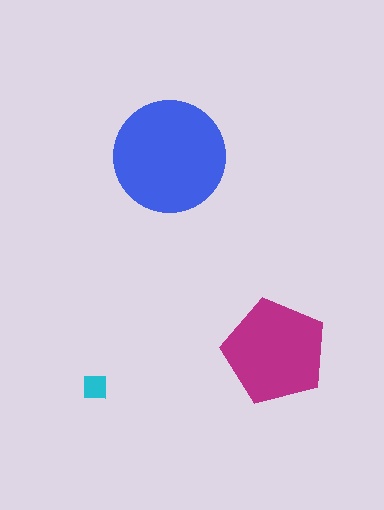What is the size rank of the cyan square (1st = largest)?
3rd.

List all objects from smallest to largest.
The cyan square, the magenta pentagon, the blue circle.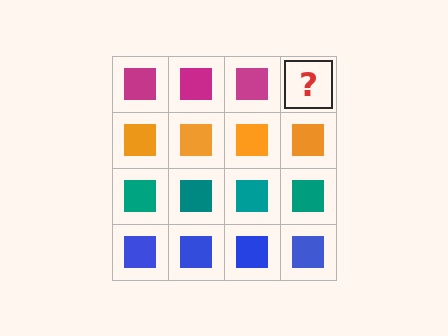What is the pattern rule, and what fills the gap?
The rule is that each row has a consistent color. The gap should be filled with a magenta square.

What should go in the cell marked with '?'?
The missing cell should contain a magenta square.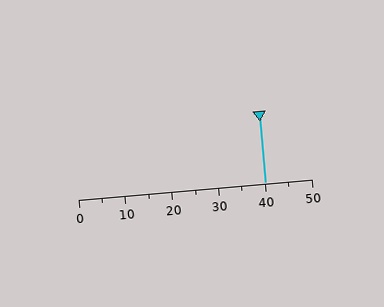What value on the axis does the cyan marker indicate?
The marker indicates approximately 40.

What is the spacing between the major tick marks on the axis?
The major ticks are spaced 10 apart.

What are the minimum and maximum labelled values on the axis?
The axis runs from 0 to 50.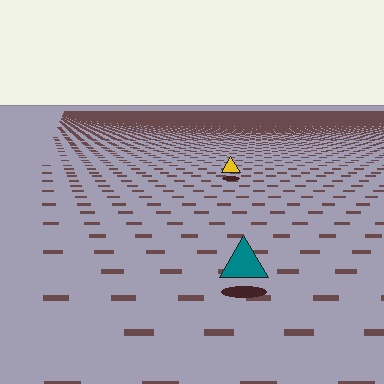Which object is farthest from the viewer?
The yellow triangle is farthest from the viewer. It appears smaller and the ground texture around it is denser.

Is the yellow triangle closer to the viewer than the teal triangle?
No. The teal triangle is closer — you can tell from the texture gradient: the ground texture is coarser near it.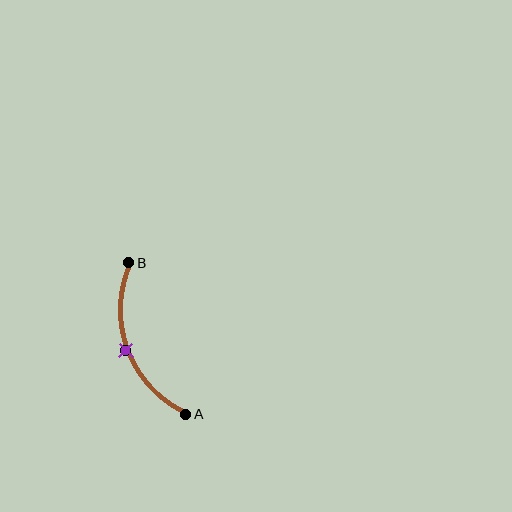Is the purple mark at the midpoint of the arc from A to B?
Yes. The purple mark lies on the arc at equal arc-length from both A and B — it is the arc midpoint.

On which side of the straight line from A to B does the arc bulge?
The arc bulges to the left of the straight line connecting A and B.